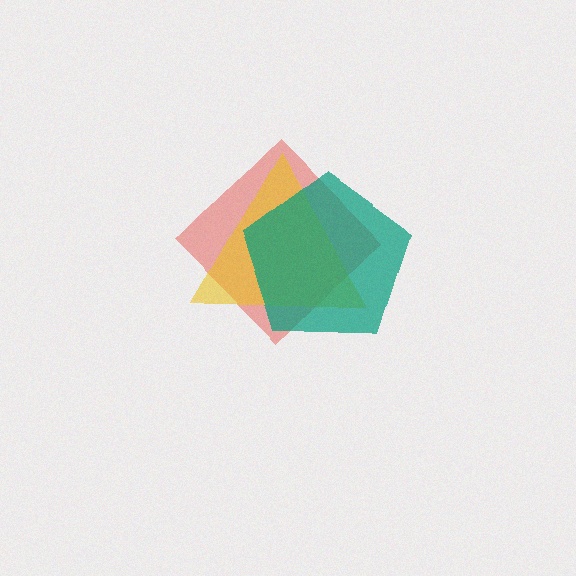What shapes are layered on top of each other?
The layered shapes are: a red diamond, a yellow triangle, a teal pentagon.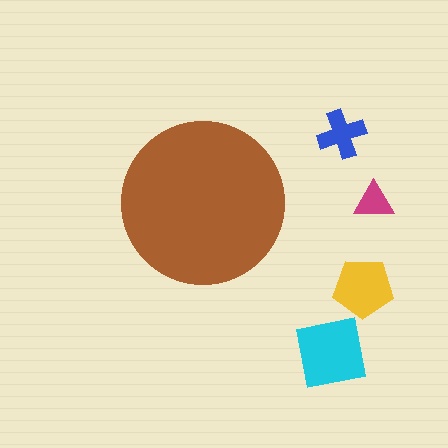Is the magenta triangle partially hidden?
No, the magenta triangle is fully visible.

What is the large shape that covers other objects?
A brown circle.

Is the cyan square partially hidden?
No, the cyan square is fully visible.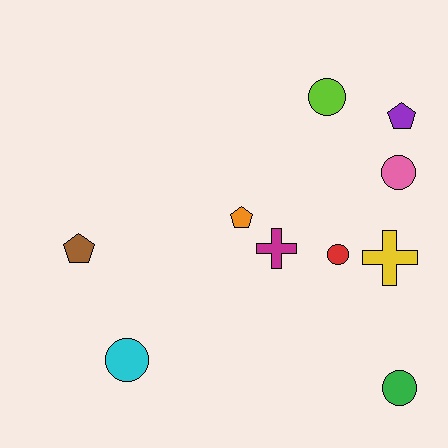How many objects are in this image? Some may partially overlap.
There are 10 objects.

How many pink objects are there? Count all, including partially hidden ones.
There is 1 pink object.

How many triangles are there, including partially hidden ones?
There are no triangles.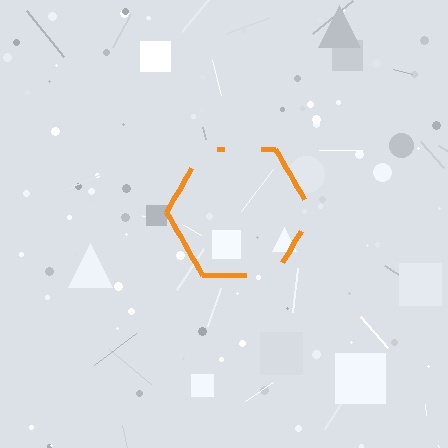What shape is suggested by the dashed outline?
The dashed outline suggests a hexagon.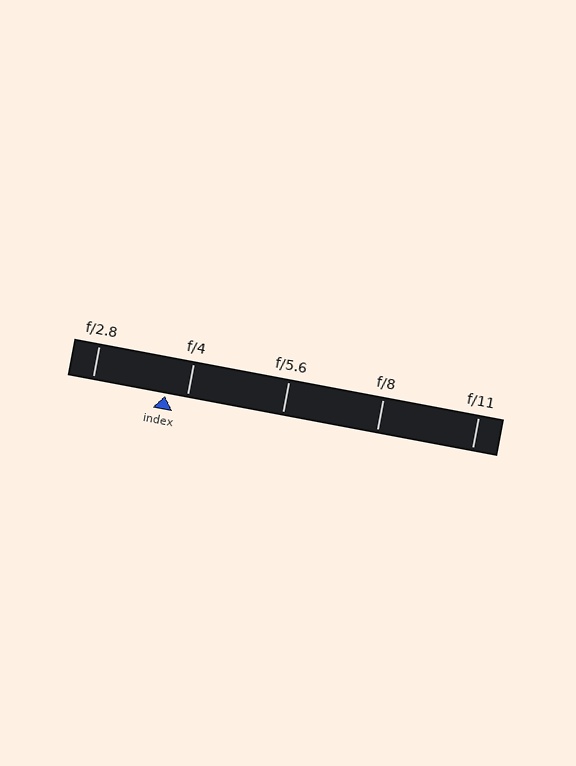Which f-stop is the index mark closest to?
The index mark is closest to f/4.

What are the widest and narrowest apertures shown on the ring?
The widest aperture shown is f/2.8 and the narrowest is f/11.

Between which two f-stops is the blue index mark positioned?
The index mark is between f/2.8 and f/4.